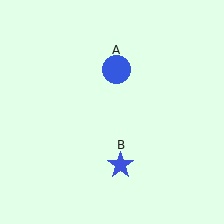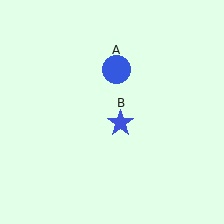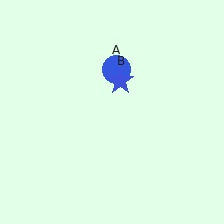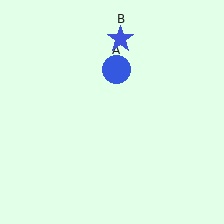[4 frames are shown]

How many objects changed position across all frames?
1 object changed position: blue star (object B).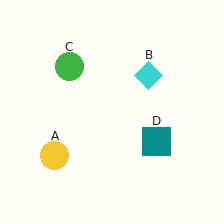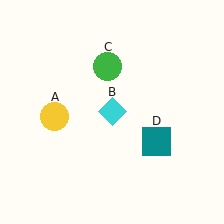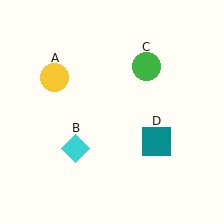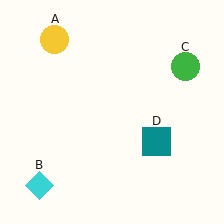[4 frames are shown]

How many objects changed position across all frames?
3 objects changed position: yellow circle (object A), cyan diamond (object B), green circle (object C).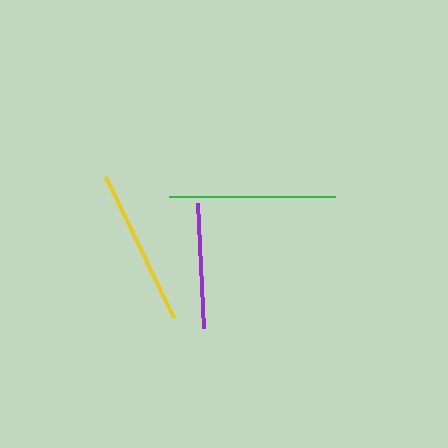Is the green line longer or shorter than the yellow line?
The green line is longer than the yellow line.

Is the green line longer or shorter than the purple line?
The green line is longer than the purple line.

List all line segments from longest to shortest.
From longest to shortest: green, yellow, purple.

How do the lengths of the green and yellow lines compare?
The green and yellow lines are approximately the same length.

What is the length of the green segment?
The green segment is approximately 166 pixels long.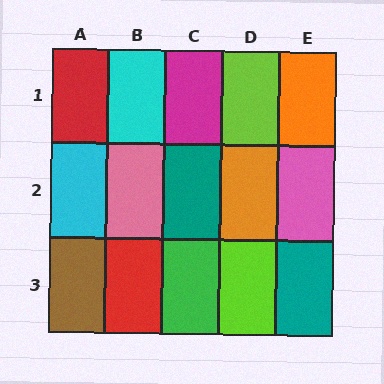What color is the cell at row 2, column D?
Orange.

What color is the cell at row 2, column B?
Pink.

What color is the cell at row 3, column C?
Green.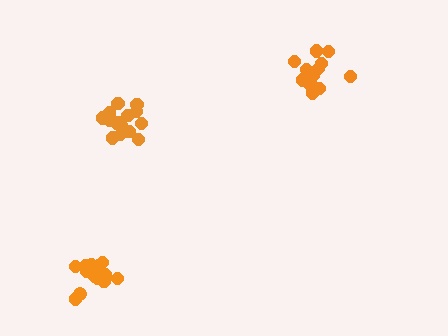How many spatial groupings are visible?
There are 3 spatial groupings.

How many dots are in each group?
Group 1: 14 dots, Group 2: 17 dots, Group 3: 18 dots (49 total).